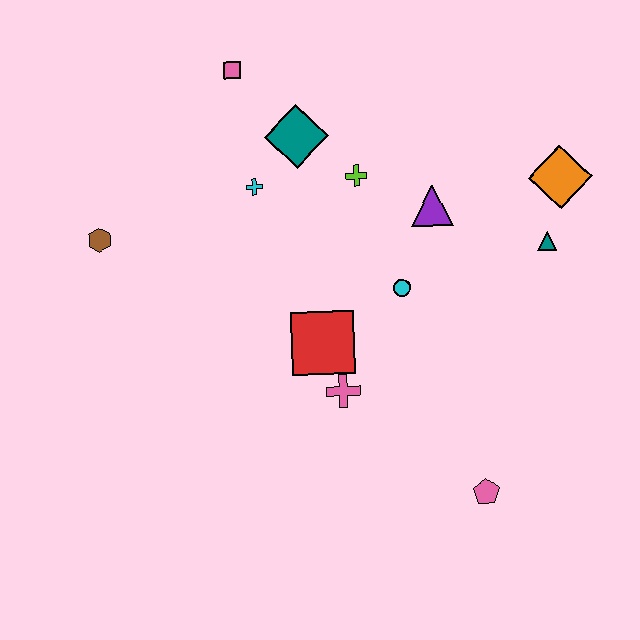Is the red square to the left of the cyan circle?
Yes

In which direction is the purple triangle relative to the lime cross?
The purple triangle is to the right of the lime cross.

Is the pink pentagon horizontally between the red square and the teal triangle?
Yes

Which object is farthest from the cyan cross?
The pink pentagon is farthest from the cyan cross.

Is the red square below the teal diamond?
Yes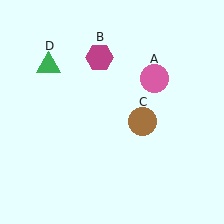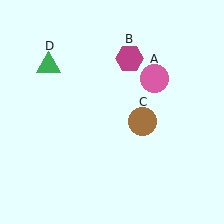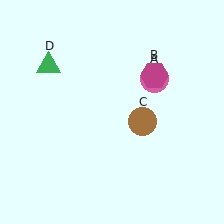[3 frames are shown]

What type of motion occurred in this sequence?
The magenta hexagon (object B) rotated clockwise around the center of the scene.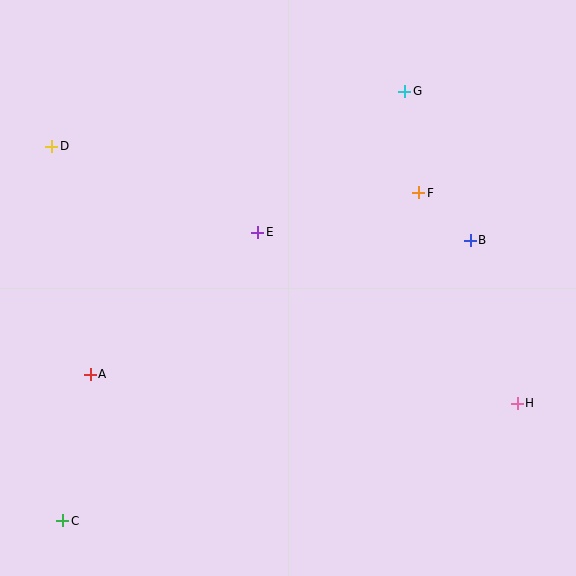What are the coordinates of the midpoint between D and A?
The midpoint between D and A is at (71, 260).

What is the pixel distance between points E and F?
The distance between E and F is 166 pixels.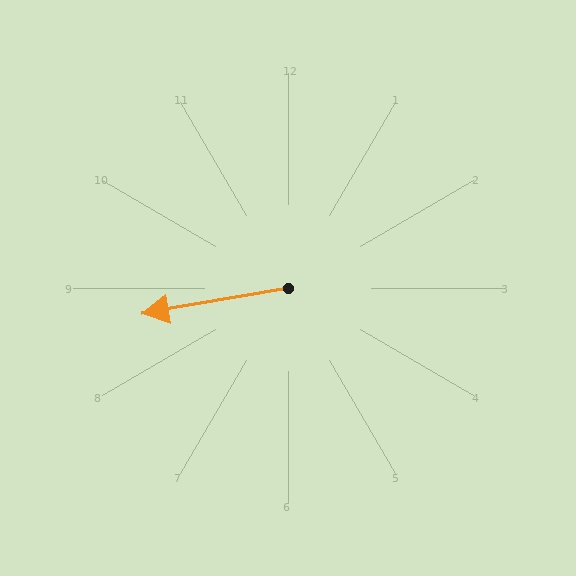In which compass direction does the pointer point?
West.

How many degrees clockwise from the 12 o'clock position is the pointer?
Approximately 260 degrees.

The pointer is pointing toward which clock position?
Roughly 9 o'clock.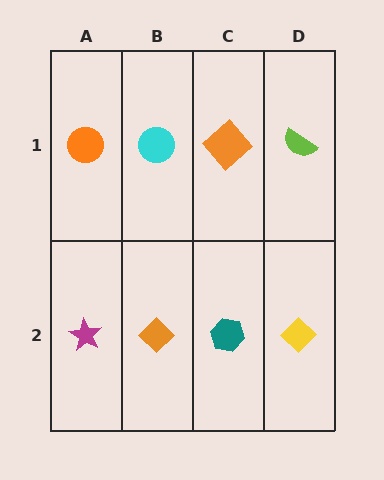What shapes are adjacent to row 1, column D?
A yellow diamond (row 2, column D), an orange diamond (row 1, column C).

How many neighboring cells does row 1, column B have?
3.